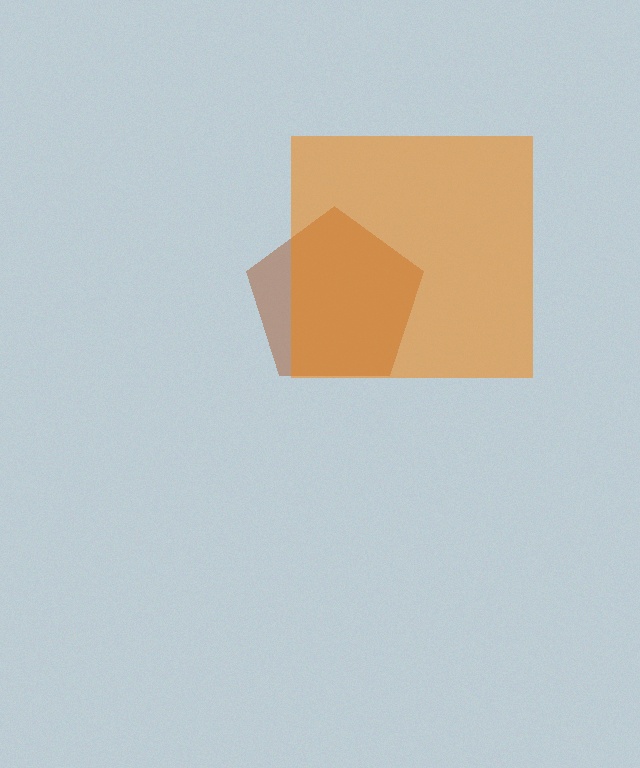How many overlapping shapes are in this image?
There are 2 overlapping shapes in the image.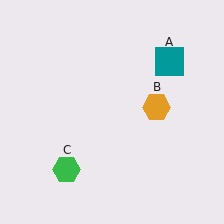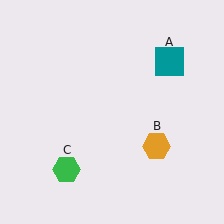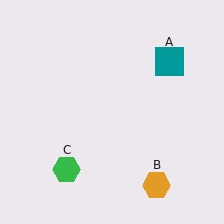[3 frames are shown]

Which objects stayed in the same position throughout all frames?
Teal square (object A) and green hexagon (object C) remained stationary.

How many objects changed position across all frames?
1 object changed position: orange hexagon (object B).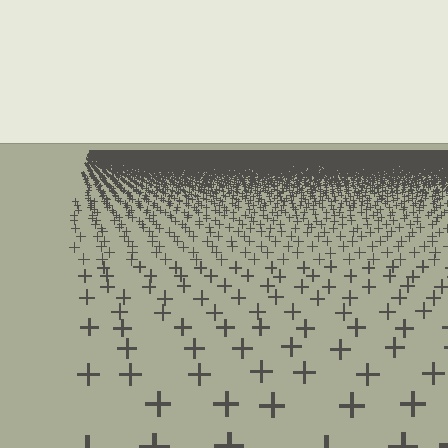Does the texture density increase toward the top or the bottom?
Density increases toward the top.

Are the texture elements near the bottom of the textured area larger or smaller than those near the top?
Larger. Near the bottom, elements are closer to the viewer and appear at a bigger on-screen size.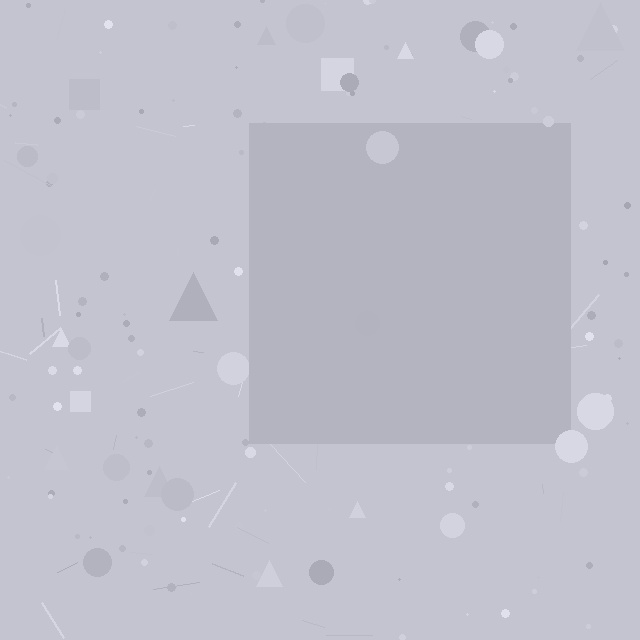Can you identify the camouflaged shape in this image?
The camouflaged shape is a square.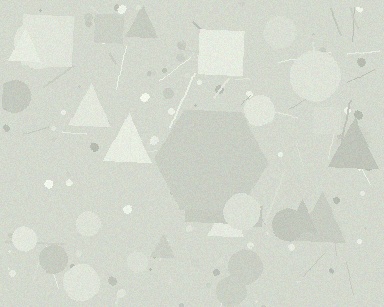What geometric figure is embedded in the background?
A hexagon is embedded in the background.